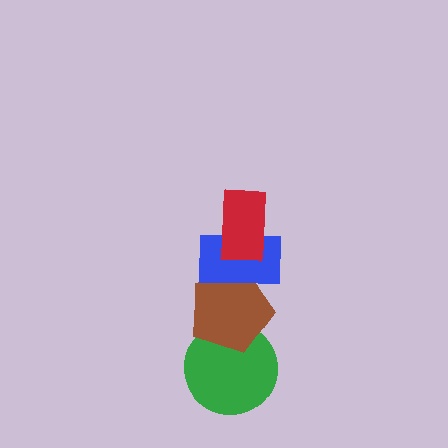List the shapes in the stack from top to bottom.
From top to bottom: the red rectangle, the blue rectangle, the brown pentagon, the green circle.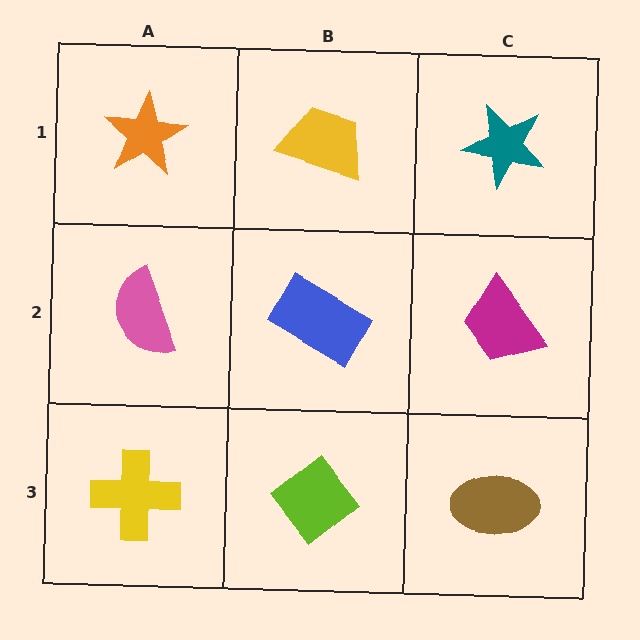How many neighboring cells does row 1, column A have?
2.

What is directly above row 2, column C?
A teal star.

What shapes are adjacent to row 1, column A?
A pink semicircle (row 2, column A), a yellow trapezoid (row 1, column B).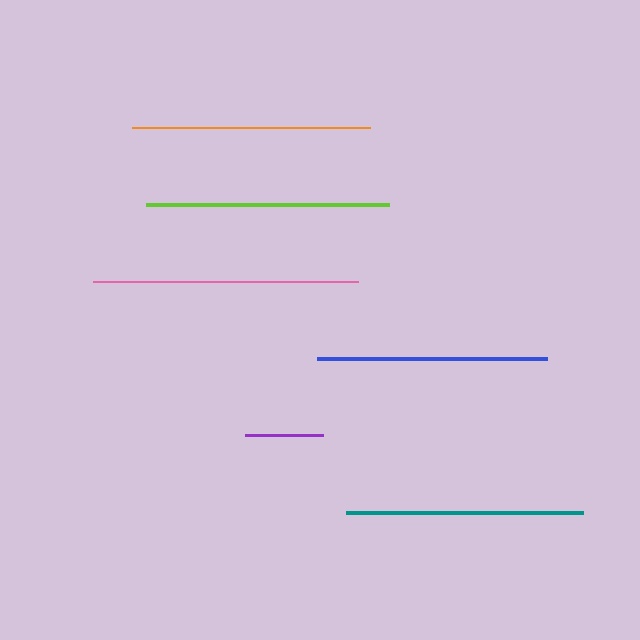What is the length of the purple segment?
The purple segment is approximately 78 pixels long.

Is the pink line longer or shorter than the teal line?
The pink line is longer than the teal line.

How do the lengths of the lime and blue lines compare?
The lime and blue lines are approximately the same length.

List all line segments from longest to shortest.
From longest to shortest: pink, lime, orange, teal, blue, purple.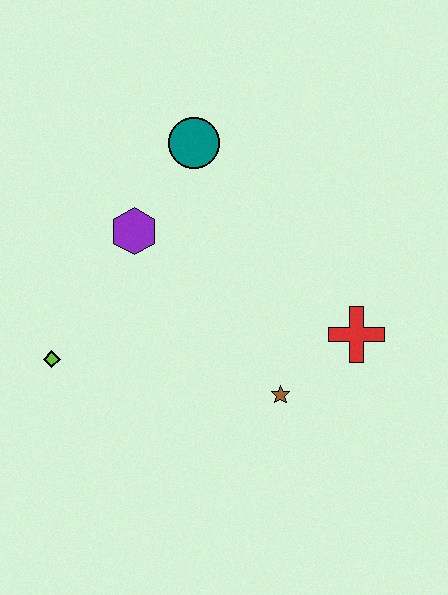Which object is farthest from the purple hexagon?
The red cross is farthest from the purple hexagon.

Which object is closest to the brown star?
The red cross is closest to the brown star.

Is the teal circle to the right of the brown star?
No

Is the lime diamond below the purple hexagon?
Yes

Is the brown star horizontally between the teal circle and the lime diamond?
No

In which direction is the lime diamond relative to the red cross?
The lime diamond is to the left of the red cross.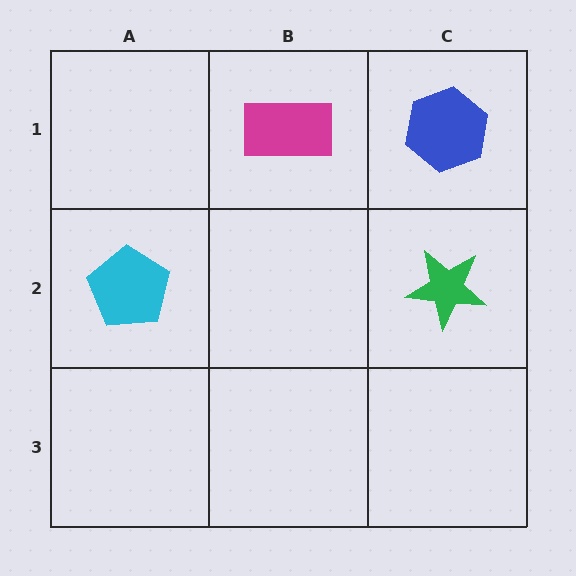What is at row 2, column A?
A cyan pentagon.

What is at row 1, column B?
A magenta rectangle.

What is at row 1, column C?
A blue hexagon.